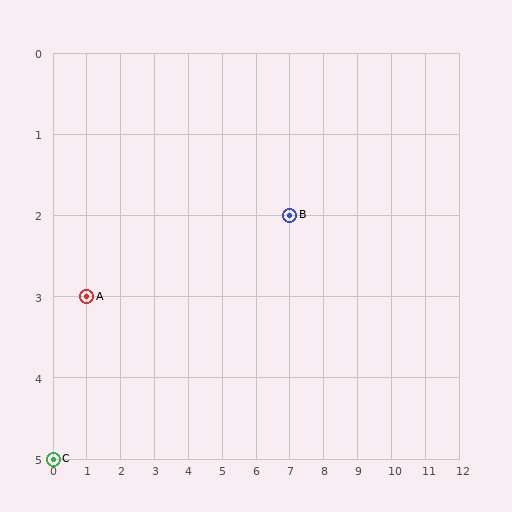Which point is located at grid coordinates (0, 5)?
Point C is at (0, 5).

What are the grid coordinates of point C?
Point C is at grid coordinates (0, 5).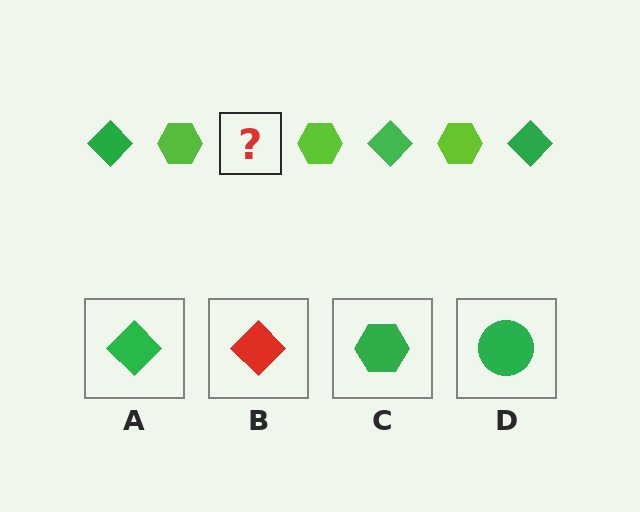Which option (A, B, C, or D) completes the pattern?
A.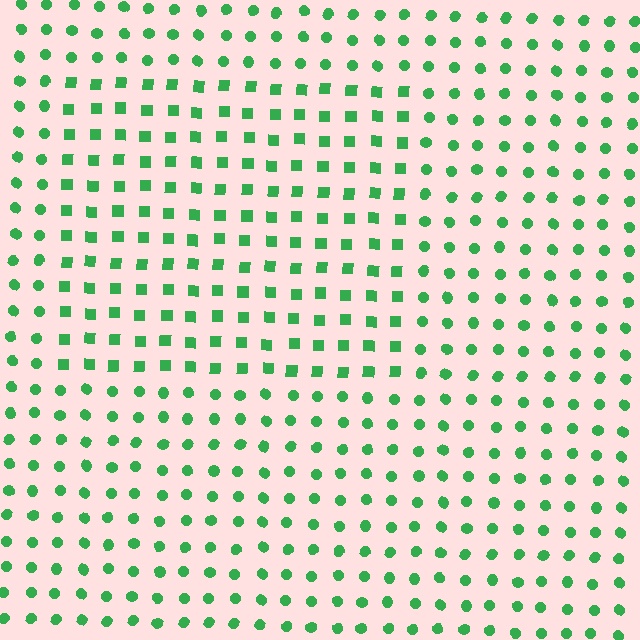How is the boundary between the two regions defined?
The boundary is defined by a change in element shape: squares inside vs. circles outside. All elements share the same color and spacing.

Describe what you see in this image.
The image is filled with small green elements arranged in a uniform grid. A rectangle-shaped region contains squares, while the surrounding area contains circles. The boundary is defined purely by the change in element shape.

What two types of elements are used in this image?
The image uses squares inside the rectangle region and circles outside it.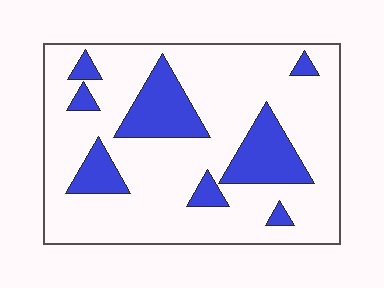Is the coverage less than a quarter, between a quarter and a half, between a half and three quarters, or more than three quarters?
Less than a quarter.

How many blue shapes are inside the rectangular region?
8.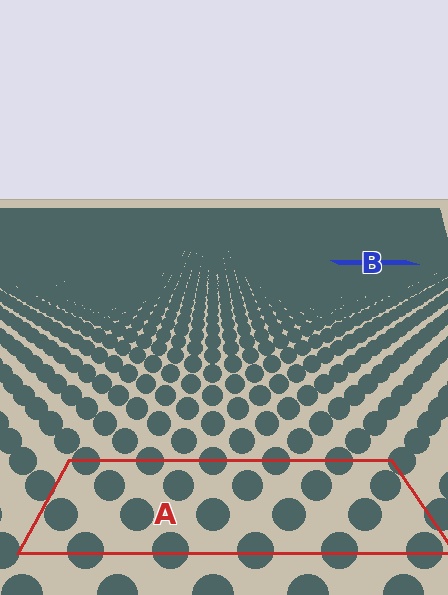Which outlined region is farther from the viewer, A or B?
Region B is farther from the viewer — the texture elements inside it appear smaller and more densely packed.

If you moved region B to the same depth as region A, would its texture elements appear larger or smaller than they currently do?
They would appear larger. At a closer depth, the same texture elements are projected at a bigger on-screen size.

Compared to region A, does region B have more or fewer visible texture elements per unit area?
Region B has more texture elements per unit area — they are packed more densely because it is farther away.